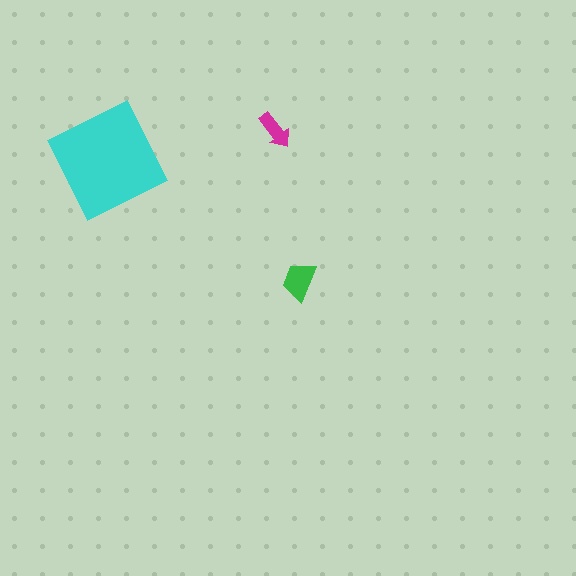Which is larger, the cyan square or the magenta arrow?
The cyan square.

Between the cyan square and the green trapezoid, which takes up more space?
The cyan square.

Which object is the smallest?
The magenta arrow.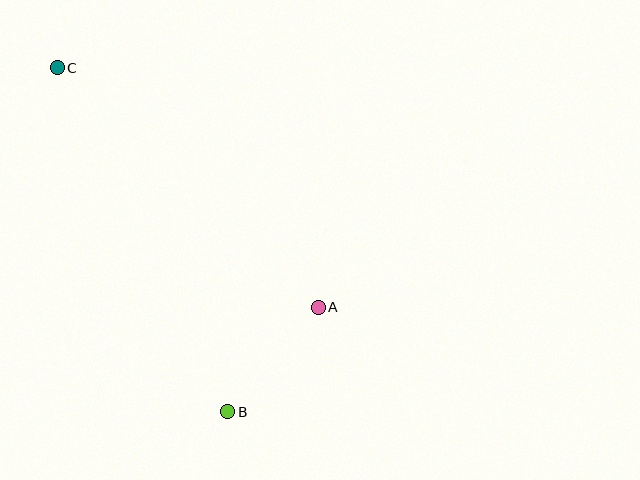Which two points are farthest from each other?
Points B and C are farthest from each other.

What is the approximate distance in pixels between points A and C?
The distance between A and C is approximately 354 pixels.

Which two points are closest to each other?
Points A and B are closest to each other.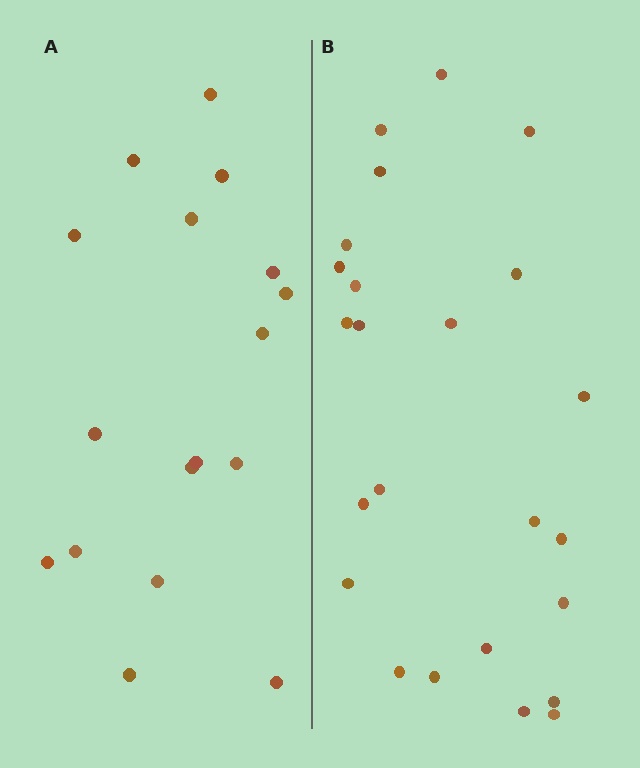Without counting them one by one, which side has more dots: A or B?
Region B (the right region) has more dots.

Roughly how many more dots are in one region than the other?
Region B has roughly 8 or so more dots than region A.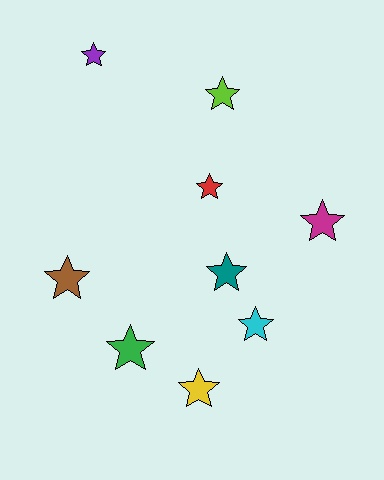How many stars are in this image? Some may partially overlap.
There are 9 stars.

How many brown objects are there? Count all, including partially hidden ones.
There is 1 brown object.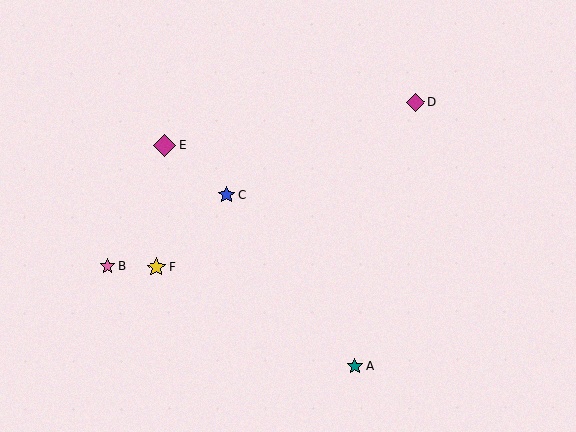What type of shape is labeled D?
Shape D is a magenta diamond.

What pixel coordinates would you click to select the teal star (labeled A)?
Click at (354, 366) to select the teal star A.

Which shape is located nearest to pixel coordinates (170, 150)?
The magenta diamond (labeled E) at (164, 146) is nearest to that location.